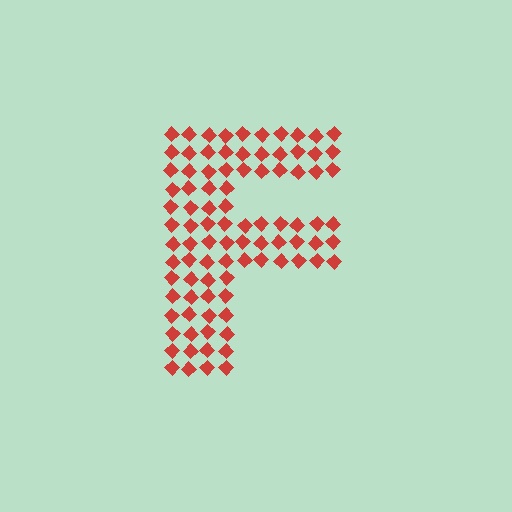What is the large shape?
The large shape is the letter F.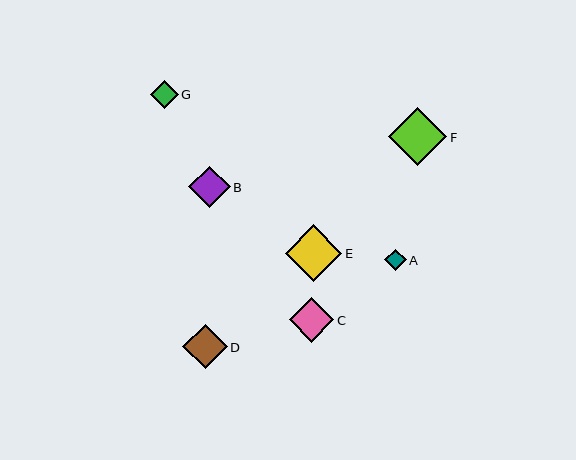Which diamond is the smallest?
Diamond A is the smallest with a size of approximately 21 pixels.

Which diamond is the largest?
Diamond F is the largest with a size of approximately 58 pixels.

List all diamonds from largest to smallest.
From largest to smallest: F, E, C, D, B, G, A.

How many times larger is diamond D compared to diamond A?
Diamond D is approximately 2.1 times the size of diamond A.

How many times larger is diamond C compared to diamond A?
Diamond C is approximately 2.1 times the size of diamond A.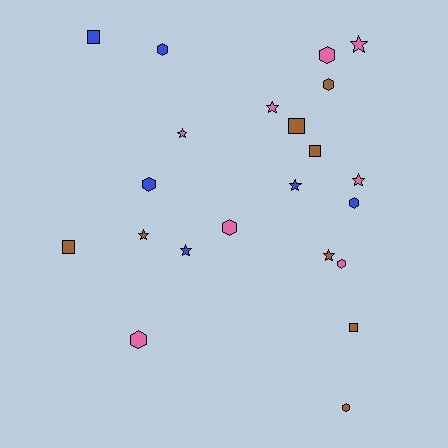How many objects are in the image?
There are 22 objects.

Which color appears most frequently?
Brown, with 8 objects.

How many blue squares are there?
There is 1 blue square.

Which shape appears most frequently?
Hexagon, with 9 objects.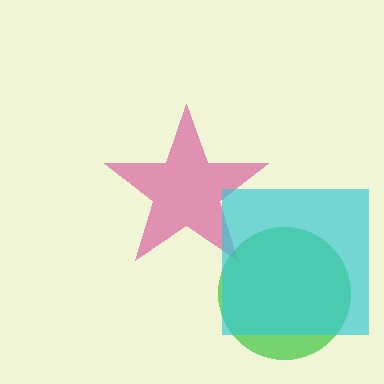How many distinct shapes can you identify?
There are 3 distinct shapes: a magenta star, a green circle, a cyan square.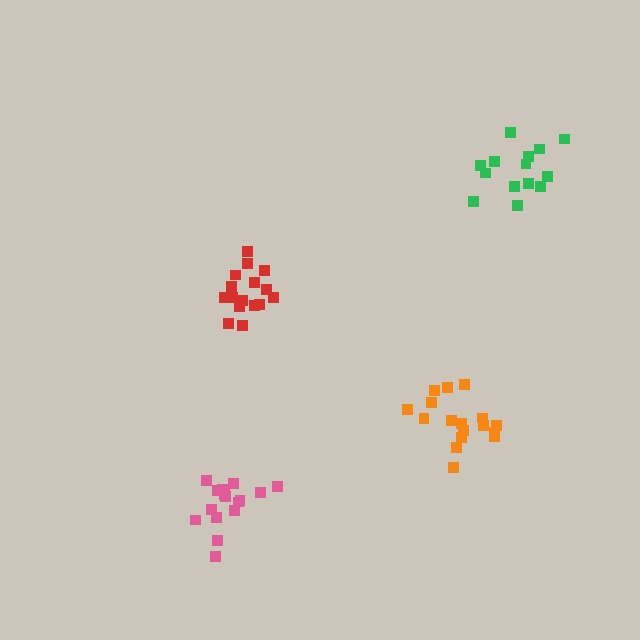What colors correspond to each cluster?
The clusters are colored: red, orange, pink, green.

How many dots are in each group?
Group 1: 16 dots, Group 2: 17 dots, Group 3: 16 dots, Group 4: 14 dots (63 total).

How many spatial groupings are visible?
There are 4 spatial groupings.